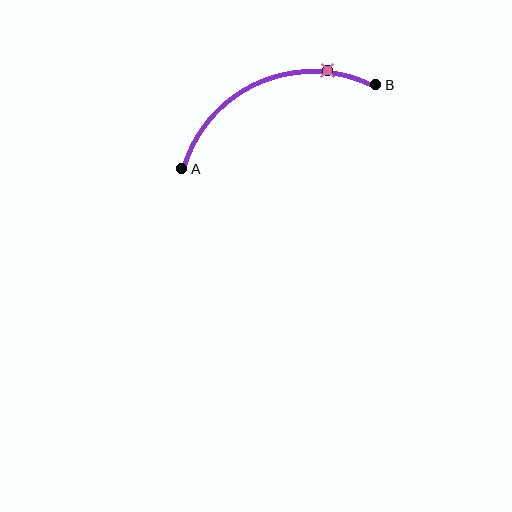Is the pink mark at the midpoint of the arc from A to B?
No. The pink mark lies on the arc but is closer to endpoint B. The arc midpoint would be at the point on the curve equidistant along the arc from both A and B.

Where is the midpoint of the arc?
The arc midpoint is the point on the curve farthest from the straight line joining A and B. It sits above that line.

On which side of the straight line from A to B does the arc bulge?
The arc bulges above the straight line connecting A and B.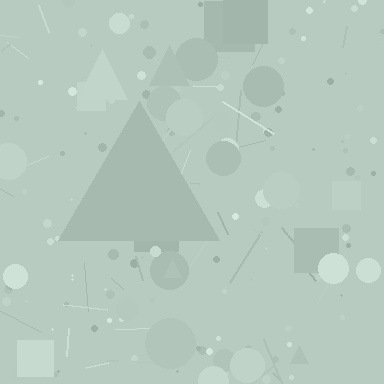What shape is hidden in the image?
A triangle is hidden in the image.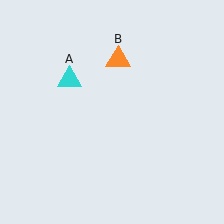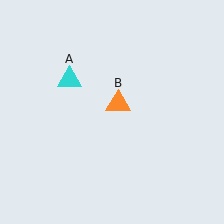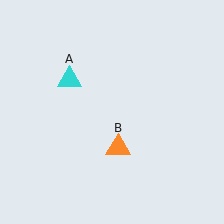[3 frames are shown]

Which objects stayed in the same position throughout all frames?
Cyan triangle (object A) remained stationary.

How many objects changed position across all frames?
1 object changed position: orange triangle (object B).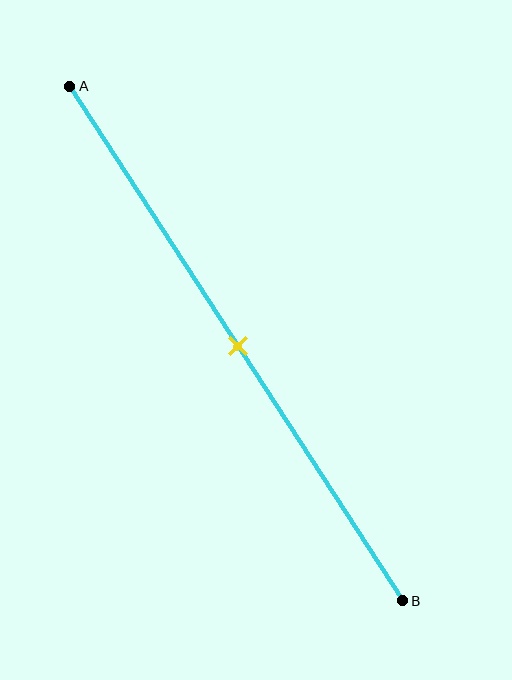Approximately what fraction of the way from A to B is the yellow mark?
The yellow mark is approximately 50% of the way from A to B.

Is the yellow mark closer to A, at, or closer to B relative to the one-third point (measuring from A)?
The yellow mark is closer to point B than the one-third point of segment AB.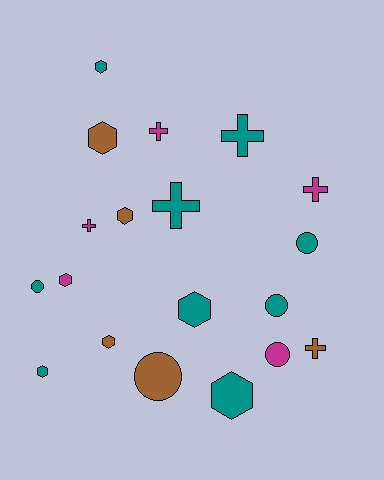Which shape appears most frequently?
Hexagon, with 8 objects.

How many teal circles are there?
There are 3 teal circles.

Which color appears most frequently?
Teal, with 9 objects.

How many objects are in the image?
There are 19 objects.